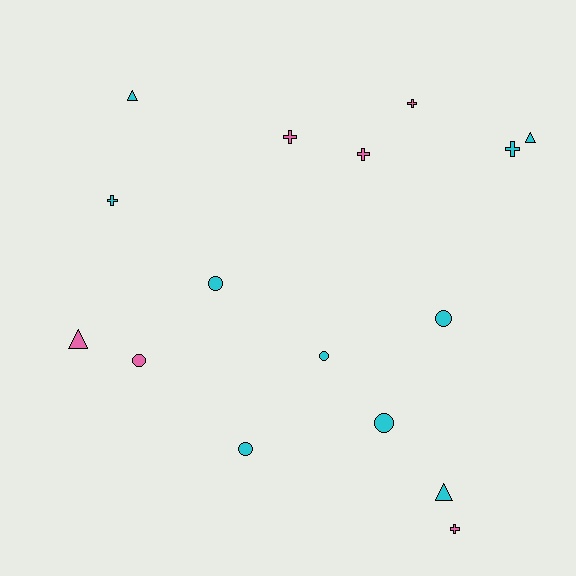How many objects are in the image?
There are 16 objects.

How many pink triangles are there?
There is 1 pink triangle.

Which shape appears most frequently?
Cross, with 6 objects.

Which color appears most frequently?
Cyan, with 10 objects.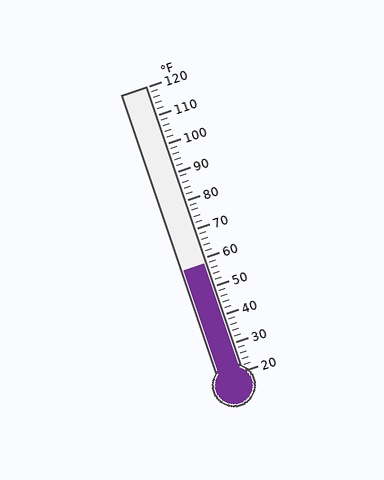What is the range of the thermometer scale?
The thermometer scale ranges from 20°F to 120°F.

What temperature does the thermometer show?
The thermometer shows approximately 58°F.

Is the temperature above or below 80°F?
The temperature is below 80°F.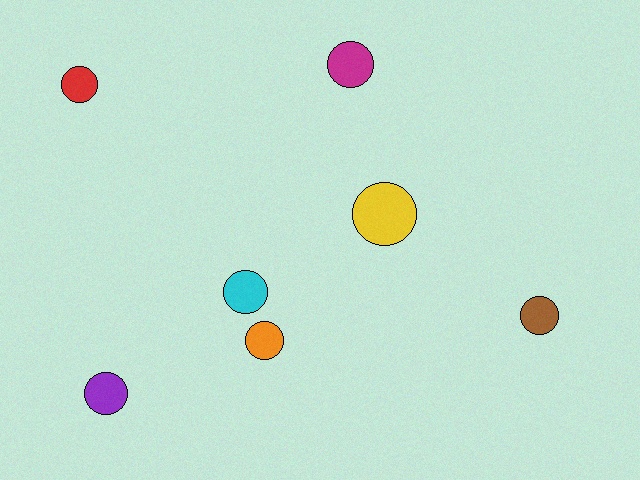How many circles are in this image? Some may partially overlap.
There are 7 circles.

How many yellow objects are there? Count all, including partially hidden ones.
There is 1 yellow object.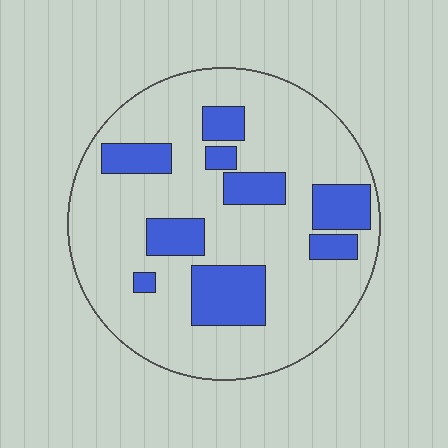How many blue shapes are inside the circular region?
9.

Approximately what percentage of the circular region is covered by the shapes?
Approximately 25%.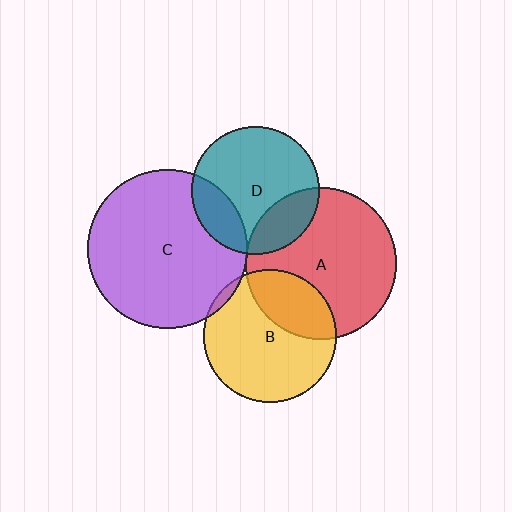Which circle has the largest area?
Circle C (purple).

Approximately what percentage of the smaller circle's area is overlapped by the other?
Approximately 20%.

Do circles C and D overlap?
Yes.